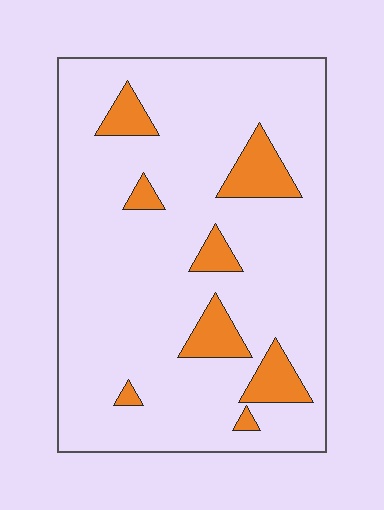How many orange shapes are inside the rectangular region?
8.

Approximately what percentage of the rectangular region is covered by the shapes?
Approximately 15%.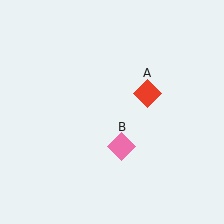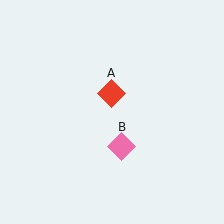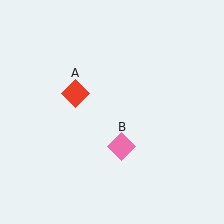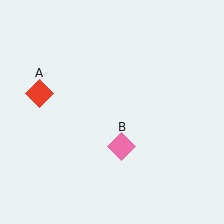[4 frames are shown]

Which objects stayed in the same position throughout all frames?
Pink diamond (object B) remained stationary.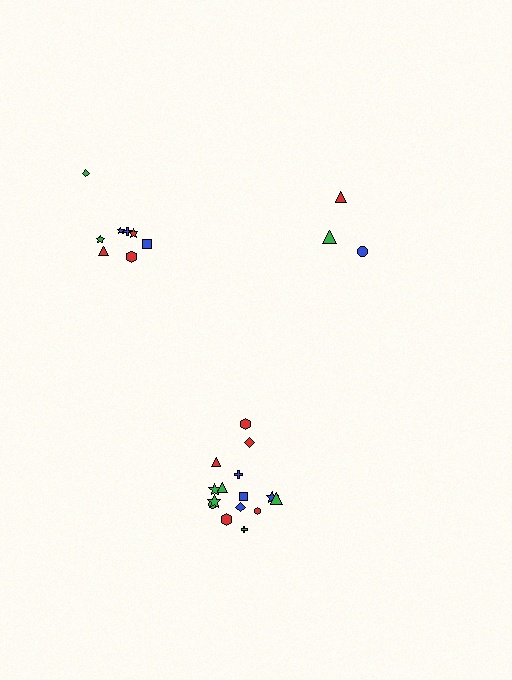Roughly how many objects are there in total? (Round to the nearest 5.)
Roughly 25 objects in total.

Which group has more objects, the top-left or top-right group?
The top-left group.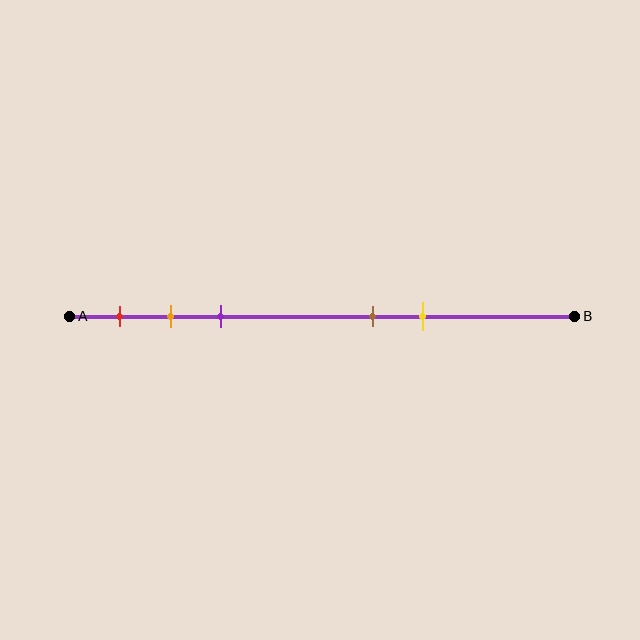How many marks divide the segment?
There are 5 marks dividing the segment.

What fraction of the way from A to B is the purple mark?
The purple mark is approximately 30% (0.3) of the way from A to B.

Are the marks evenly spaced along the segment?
No, the marks are not evenly spaced.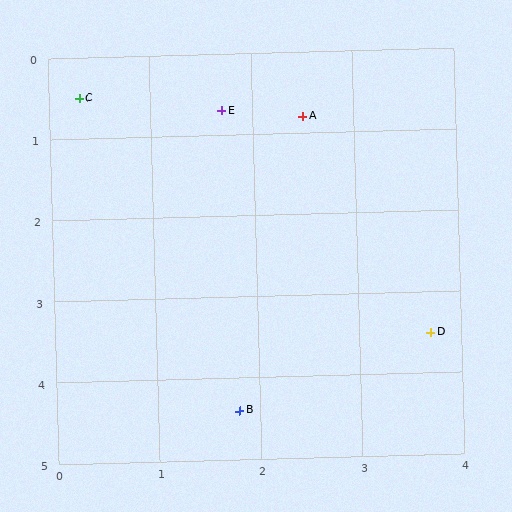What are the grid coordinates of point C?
Point C is at approximately (0.3, 0.5).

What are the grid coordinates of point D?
Point D is at approximately (3.7, 3.5).